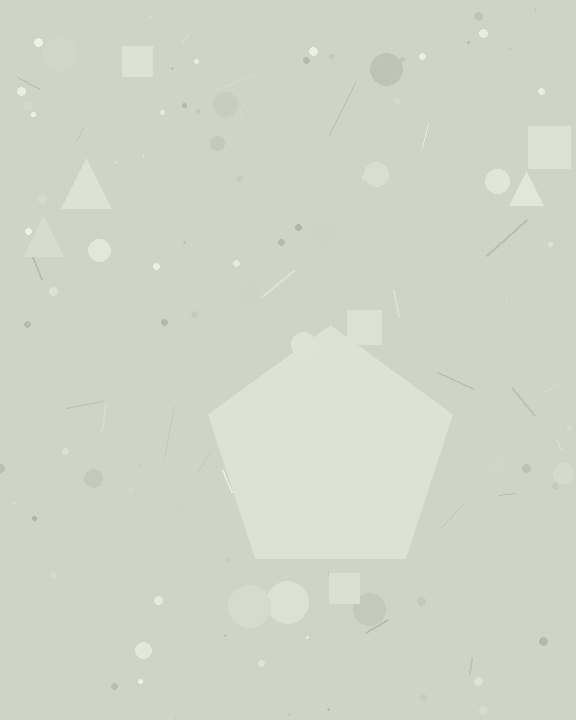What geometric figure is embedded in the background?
A pentagon is embedded in the background.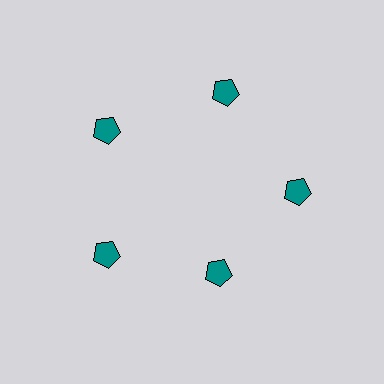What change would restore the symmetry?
The symmetry would be restored by moving it outward, back onto the ring so that all 5 pentagons sit at equal angles and equal distance from the center.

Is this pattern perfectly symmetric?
No. The 5 teal pentagons are arranged in a ring, but one element near the 5 o'clock position is pulled inward toward the center, breaking the 5-fold rotational symmetry.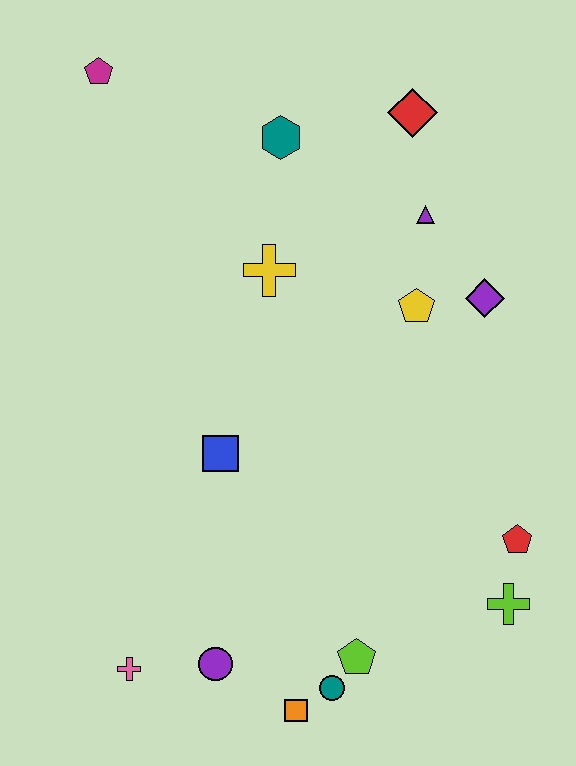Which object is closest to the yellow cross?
The teal hexagon is closest to the yellow cross.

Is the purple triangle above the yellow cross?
Yes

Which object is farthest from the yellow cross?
The orange square is farthest from the yellow cross.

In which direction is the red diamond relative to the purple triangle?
The red diamond is above the purple triangle.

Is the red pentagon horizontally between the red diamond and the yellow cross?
No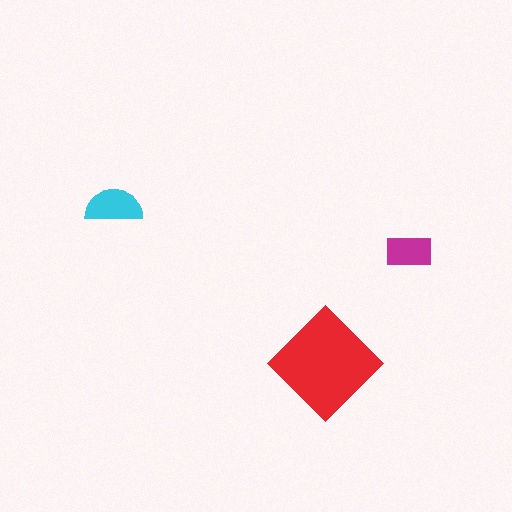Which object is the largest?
The red diamond.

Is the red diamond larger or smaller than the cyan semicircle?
Larger.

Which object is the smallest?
The magenta rectangle.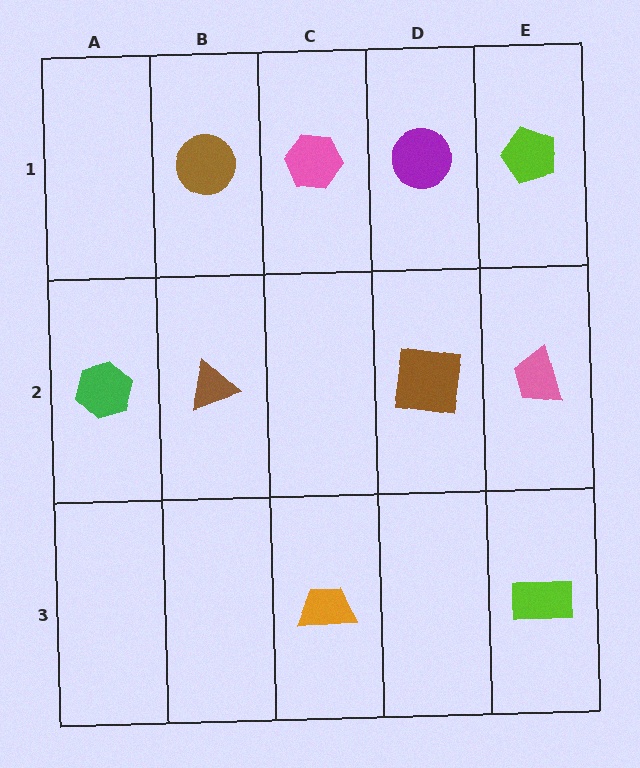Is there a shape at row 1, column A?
No, that cell is empty.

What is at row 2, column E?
A pink trapezoid.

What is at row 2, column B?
A brown triangle.